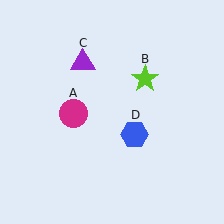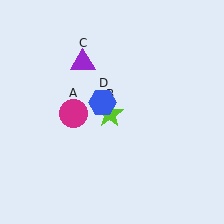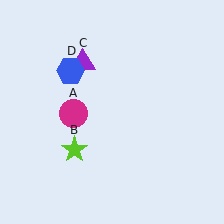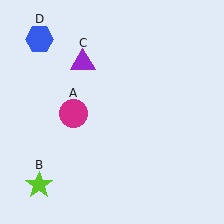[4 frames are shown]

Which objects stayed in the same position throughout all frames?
Magenta circle (object A) and purple triangle (object C) remained stationary.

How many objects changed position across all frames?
2 objects changed position: lime star (object B), blue hexagon (object D).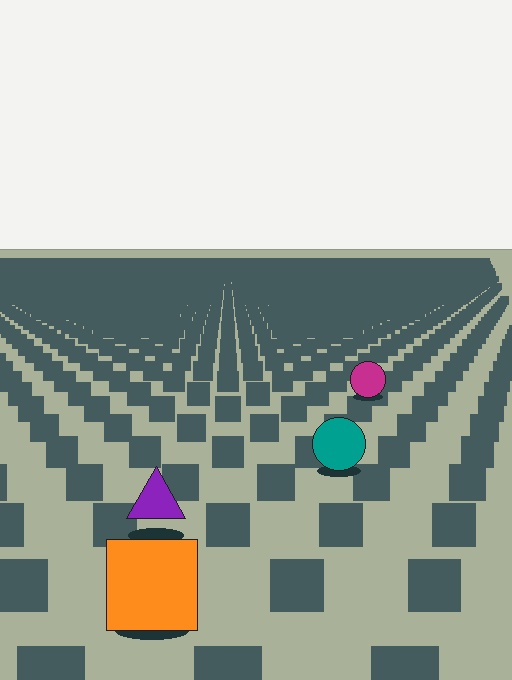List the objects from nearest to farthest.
From nearest to farthest: the orange square, the purple triangle, the teal circle, the magenta circle.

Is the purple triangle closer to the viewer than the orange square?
No. The orange square is closer — you can tell from the texture gradient: the ground texture is coarser near it.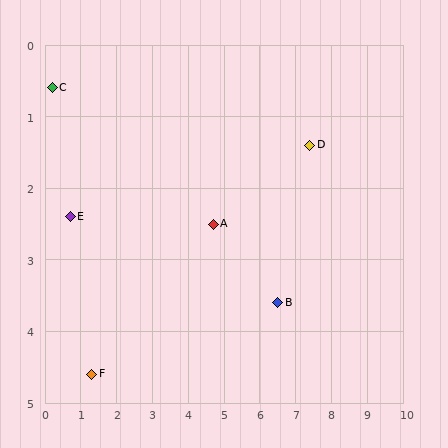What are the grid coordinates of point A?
Point A is at approximately (4.7, 2.5).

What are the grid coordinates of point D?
Point D is at approximately (7.4, 1.4).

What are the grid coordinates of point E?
Point E is at approximately (0.7, 2.4).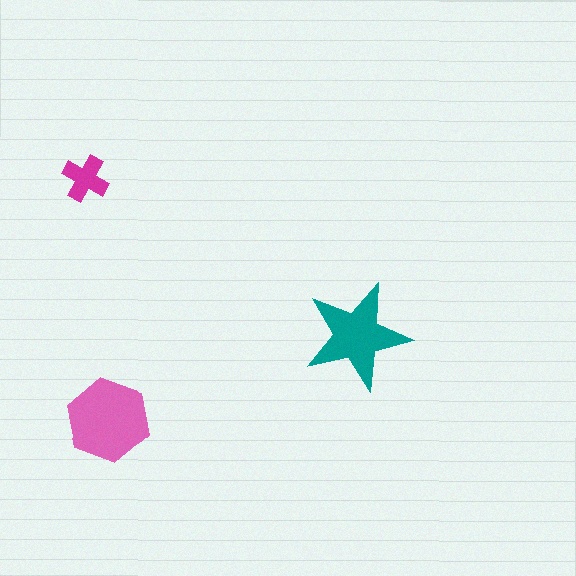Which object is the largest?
The pink hexagon.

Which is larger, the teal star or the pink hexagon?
The pink hexagon.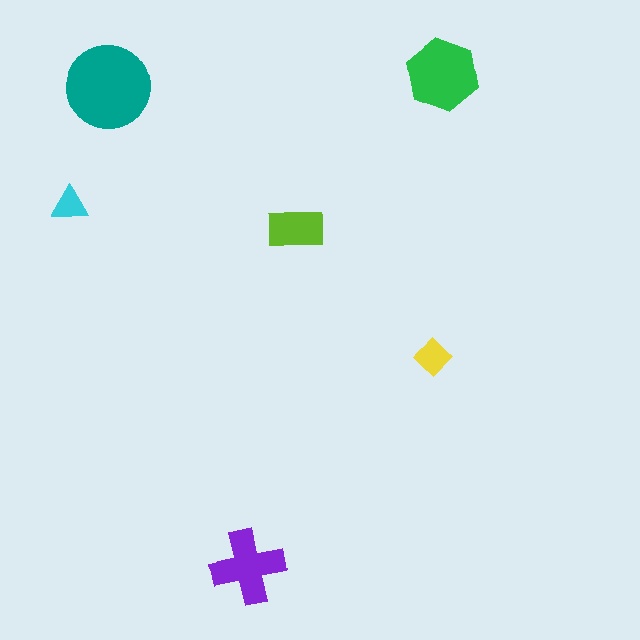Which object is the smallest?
The cyan triangle.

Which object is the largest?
The teal circle.